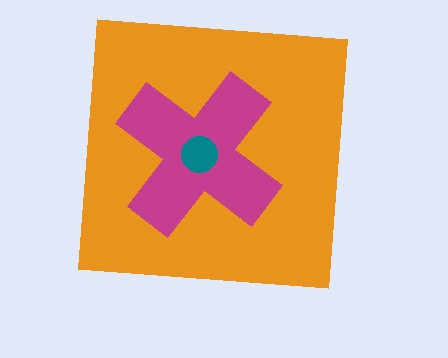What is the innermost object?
The teal circle.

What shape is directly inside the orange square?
The magenta cross.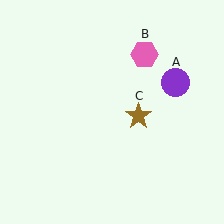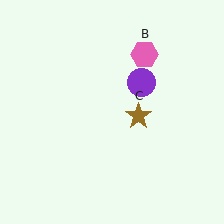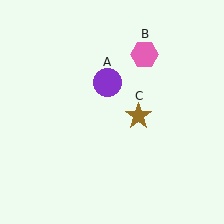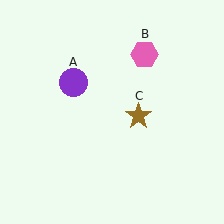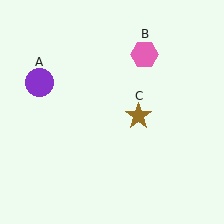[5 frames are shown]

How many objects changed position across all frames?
1 object changed position: purple circle (object A).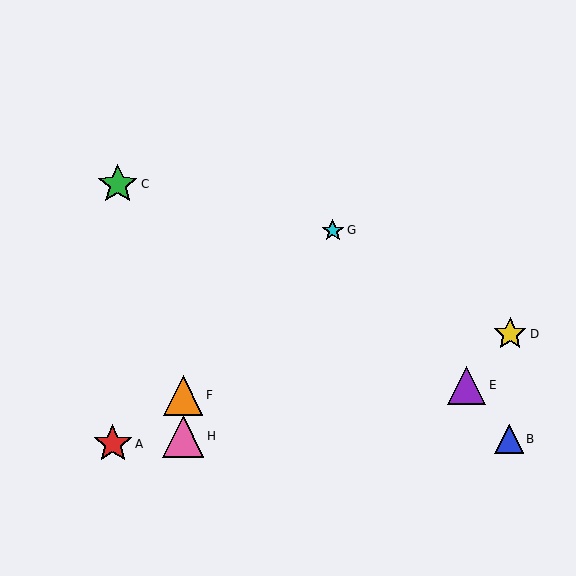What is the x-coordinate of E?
Object E is at x≈467.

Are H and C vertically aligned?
No, H is at x≈183 and C is at x≈118.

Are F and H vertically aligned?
Yes, both are at x≈183.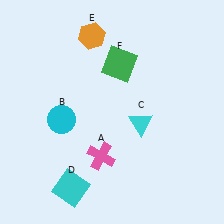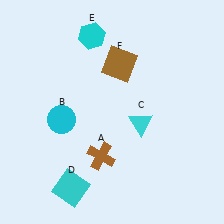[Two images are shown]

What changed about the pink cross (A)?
In Image 1, A is pink. In Image 2, it changed to brown.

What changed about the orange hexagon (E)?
In Image 1, E is orange. In Image 2, it changed to cyan.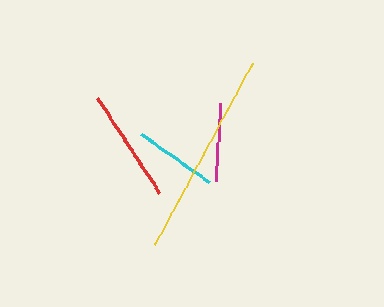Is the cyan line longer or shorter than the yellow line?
The yellow line is longer than the cyan line.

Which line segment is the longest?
The yellow line is the longest at approximately 207 pixels.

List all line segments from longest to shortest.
From longest to shortest: yellow, red, cyan, magenta.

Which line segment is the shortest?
The magenta line is the shortest at approximately 78 pixels.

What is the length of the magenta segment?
The magenta segment is approximately 78 pixels long.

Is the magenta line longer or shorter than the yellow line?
The yellow line is longer than the magenta line.